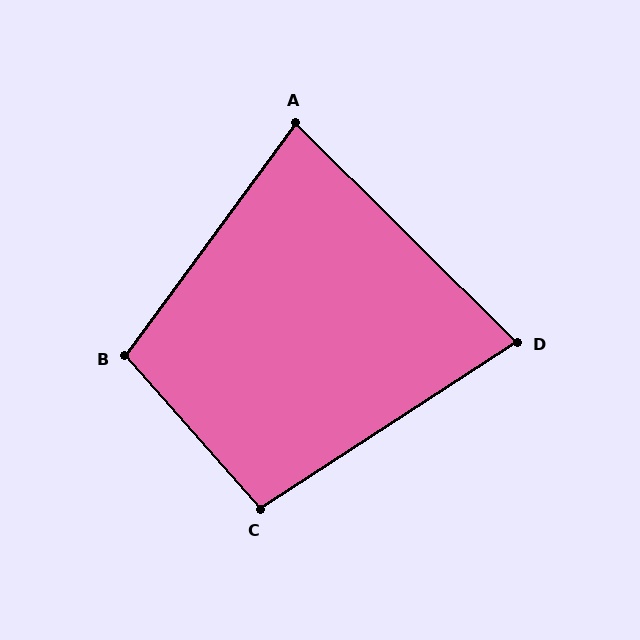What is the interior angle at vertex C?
Approximately 98 degrees (obtuse).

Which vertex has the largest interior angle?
B, at approximately 102 degrees.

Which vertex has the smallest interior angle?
D, at approximately 78 degrees.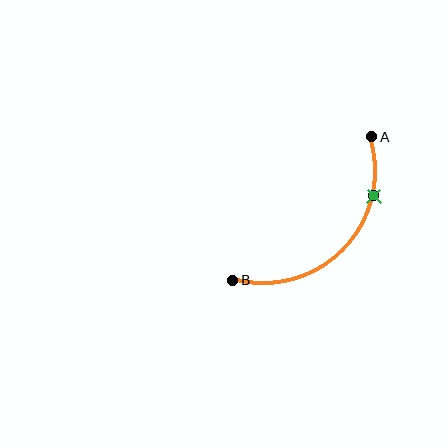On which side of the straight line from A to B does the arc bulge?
The arc bulges below and to the right of the straight line connecting A and B.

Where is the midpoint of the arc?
The arc midpoint is the point on the curve farthest from the straight line joining A and B. It sits below and to the right of that line.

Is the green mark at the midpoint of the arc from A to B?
No. The green mark lies on the arc but is closer to endpoint A. The arc midpoint would be at the point on the curve equidistant along the arc from both A and B.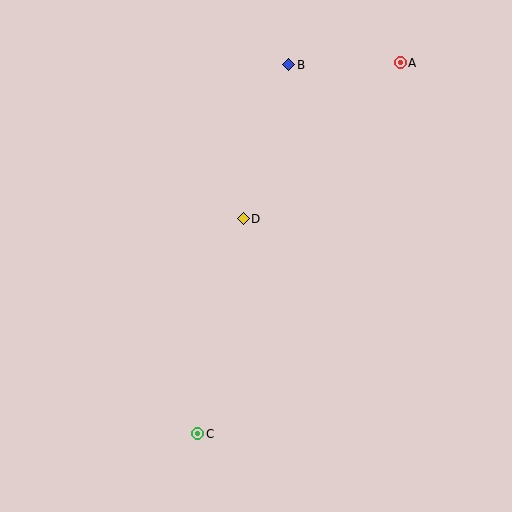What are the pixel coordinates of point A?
Point A is at (400, 63).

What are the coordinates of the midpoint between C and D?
The midpoint between C and D is at (220, 326).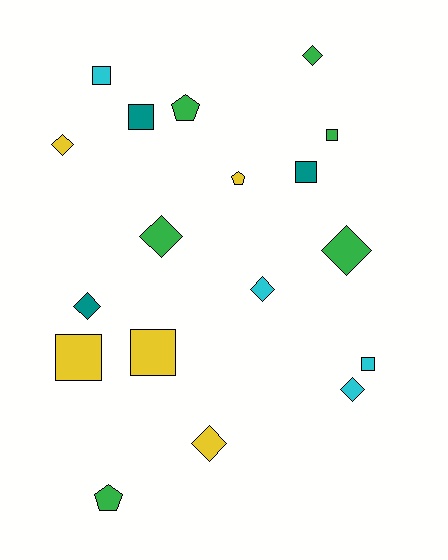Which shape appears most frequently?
Diamond, with 8 objects.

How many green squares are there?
There is 1 green square.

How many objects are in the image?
There are 18 objects.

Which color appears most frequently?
Green, with 6 objects.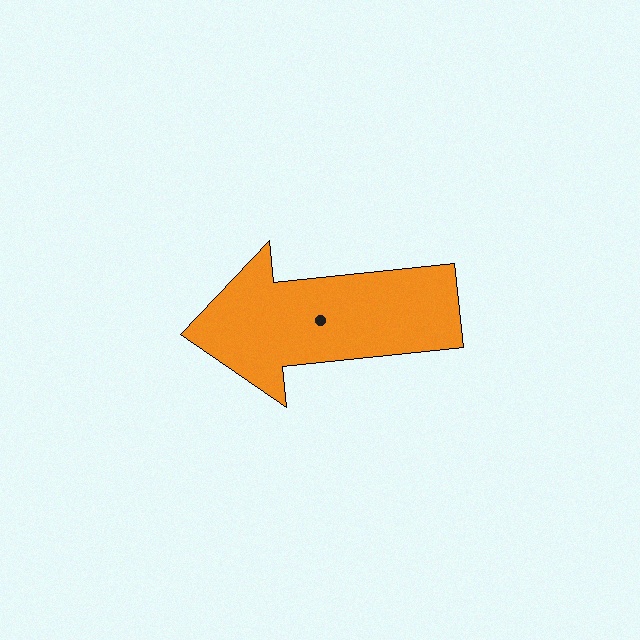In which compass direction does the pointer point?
West.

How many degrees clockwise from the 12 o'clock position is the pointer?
Approximately 264 degrees.